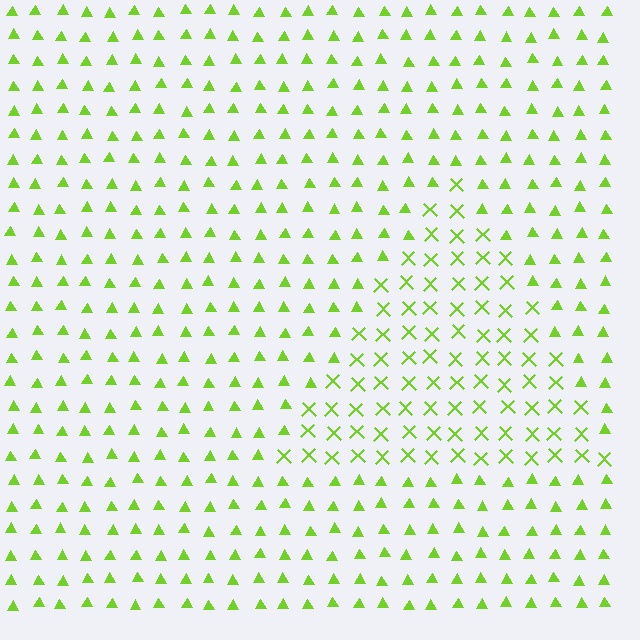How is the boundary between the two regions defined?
The boundary is defined by a change in element shape: X marks inside vs. triangles outside. All elements share the same color and spacing.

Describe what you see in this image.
The image is filled with small lime elements arranged in a uniform grid. A triangle-shaped region contains X marks, while the surrounding area contains triangles. The boundary is defined purely by the change in element shape.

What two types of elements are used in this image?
The image uses X marks inside the triangle region and triangles outside it.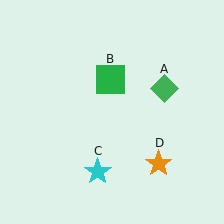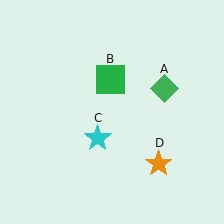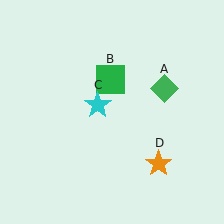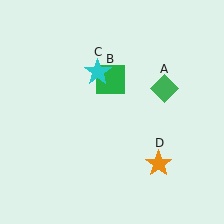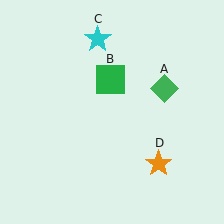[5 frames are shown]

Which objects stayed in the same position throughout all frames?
Green diamond (object A) and green square (object B) and orange star (object D) remained stationary.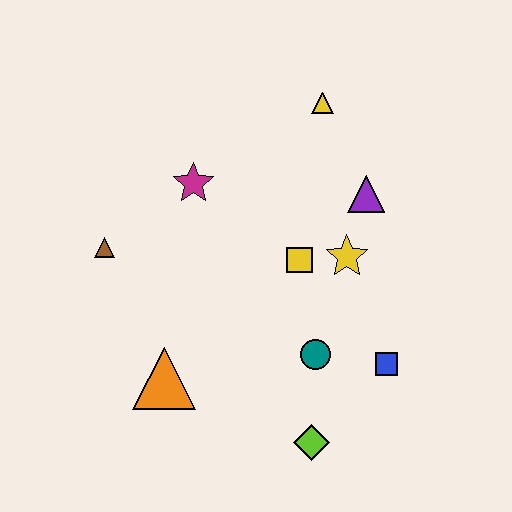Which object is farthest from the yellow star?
The brown triangle is farthest from the yellow star.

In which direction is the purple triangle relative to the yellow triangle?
The purple triangle is below the yellow triangle.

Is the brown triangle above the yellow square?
Yes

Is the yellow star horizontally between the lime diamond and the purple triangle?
Yes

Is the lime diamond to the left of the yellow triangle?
Yes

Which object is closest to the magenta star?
The brown triangle is closest to the magenta star.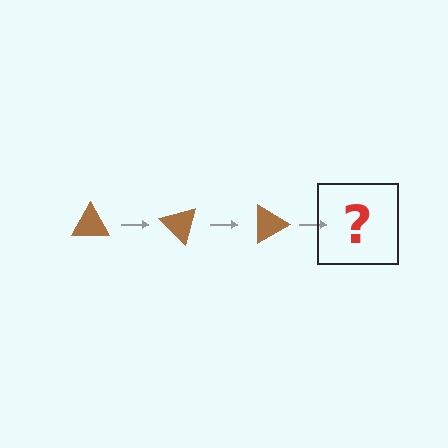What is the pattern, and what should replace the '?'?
The pattern is that the triangle rotates 45 degrees each step. The '?' should be a brown triangle rotated 135 degrees.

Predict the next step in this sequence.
The next step is a brown triangle rotated 135 degrees.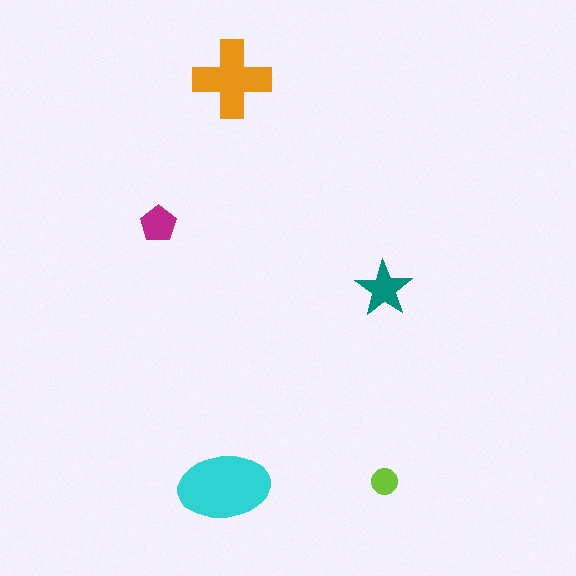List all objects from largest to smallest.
The cyan ellipse, the orange cross, the teal star, the magenta pentagon, the lime circle.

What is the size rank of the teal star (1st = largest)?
3rd.